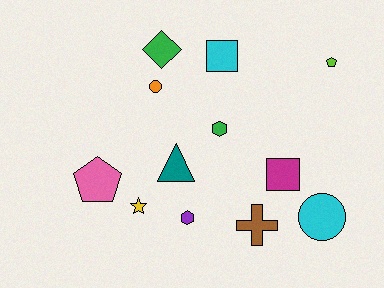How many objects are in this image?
There are 12 objects.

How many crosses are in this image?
There is 1 cross.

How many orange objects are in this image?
There is 1 orange object.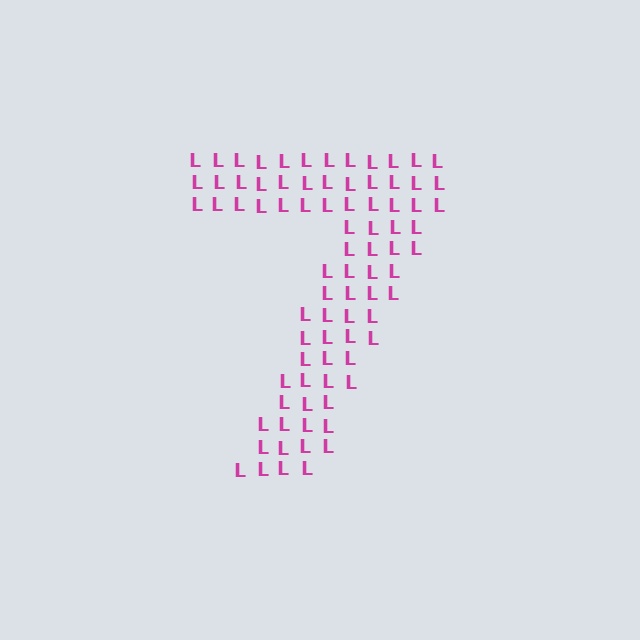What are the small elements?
The small elements are letter L's.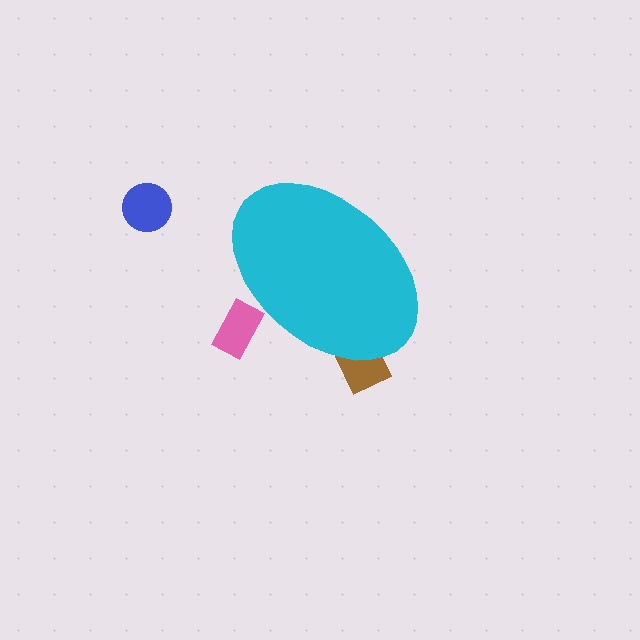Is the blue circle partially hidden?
No, the blue circle is fully visible.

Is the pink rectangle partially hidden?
Yes, the pink rectangle is partially hidden behind the cyan ellipse.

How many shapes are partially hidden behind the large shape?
2 shapes are partially hidden.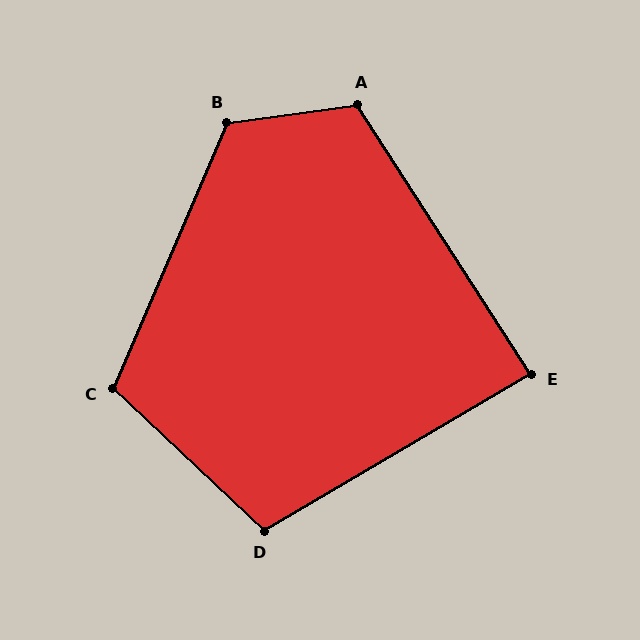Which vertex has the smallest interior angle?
E, at approximately 88 degrees.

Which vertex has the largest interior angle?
B, at approximately 121 degrees.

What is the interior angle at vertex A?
Approximately 115 degrees (obtuse).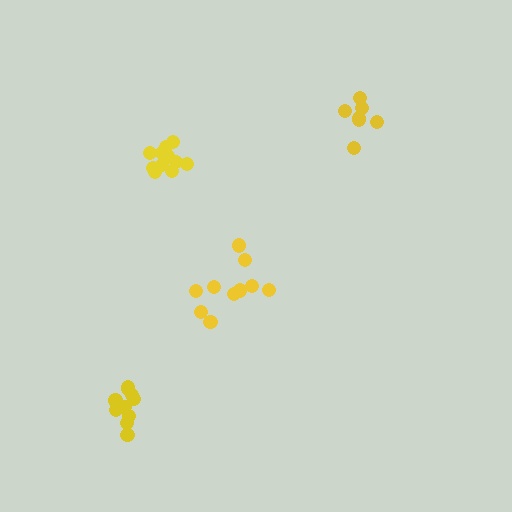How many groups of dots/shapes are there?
There are 4 groups.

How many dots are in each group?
Group 1: 11 dots, Group 2: 10 dots, Group 3: 7 dots, Group 4: 11 dots (39 total).